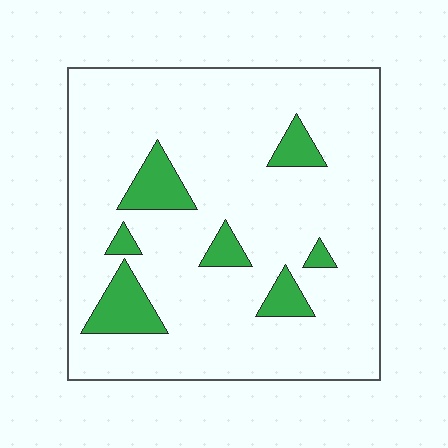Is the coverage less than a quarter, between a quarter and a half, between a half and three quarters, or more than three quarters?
Less than a quarter.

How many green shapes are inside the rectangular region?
7.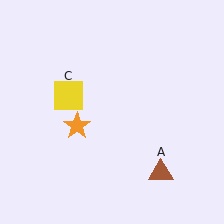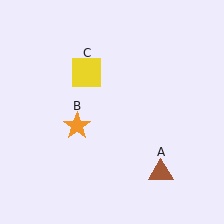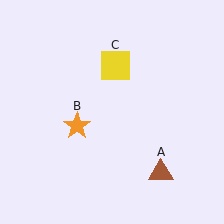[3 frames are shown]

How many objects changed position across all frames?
1 object changed position: yellow square (object C).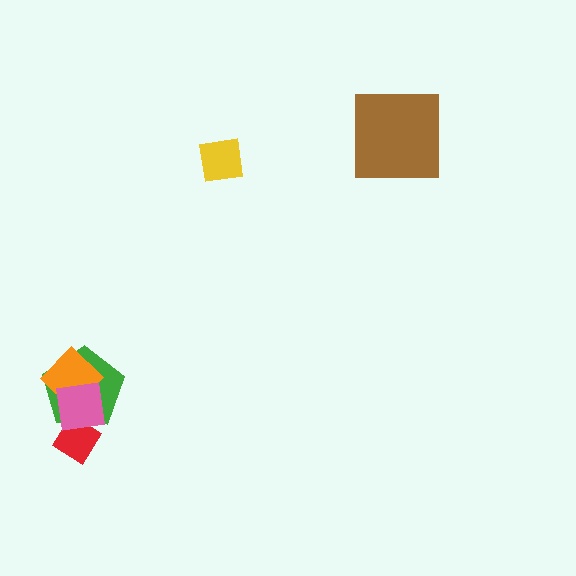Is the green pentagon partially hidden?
Yes, it is partially covered by another shape.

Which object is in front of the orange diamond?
The pink square is in front of the orange diamond.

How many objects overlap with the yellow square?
0 objects overlap with the yellow square.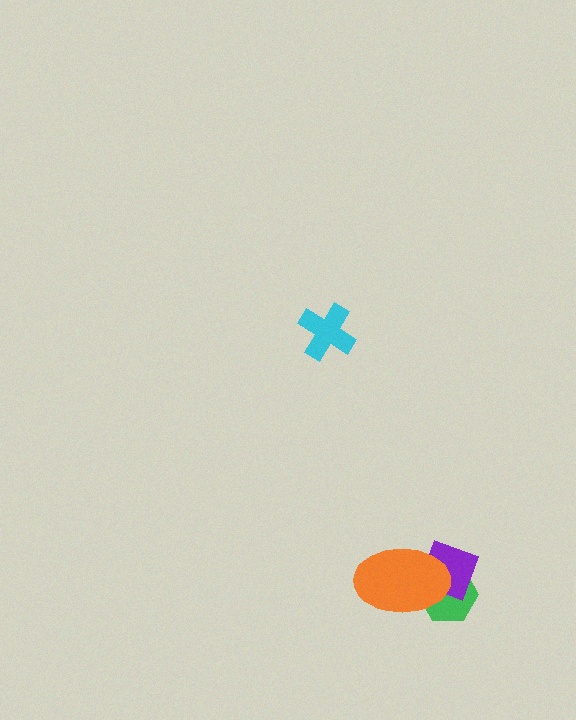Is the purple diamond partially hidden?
Yes, it is partially covered by another shape.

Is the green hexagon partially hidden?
Yes, it is partially covered by another shape.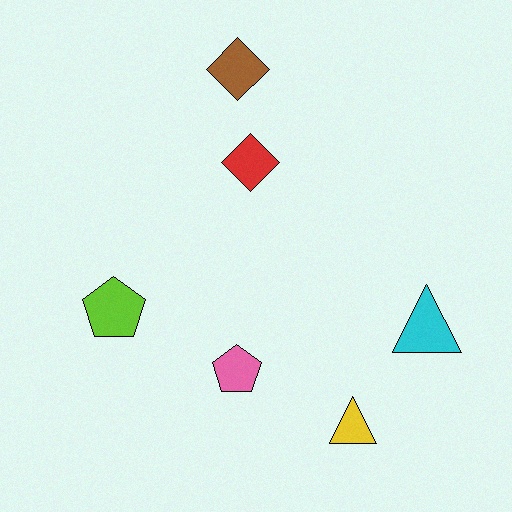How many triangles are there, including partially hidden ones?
There are 2 triangles.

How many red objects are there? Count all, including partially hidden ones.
There is 1 red object.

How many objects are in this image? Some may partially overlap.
There are 6 objects.